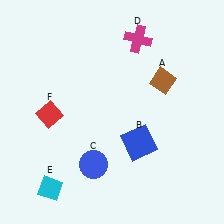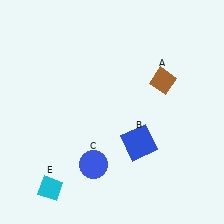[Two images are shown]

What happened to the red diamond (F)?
The red diamond (F) was removed in Image 2. It was in the bottom-left area of Image 1.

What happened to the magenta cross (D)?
The magenta cross (D) was removed in Image 2. It was in the top-right area of Image 1.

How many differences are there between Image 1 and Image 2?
There are 2 differences between the two images.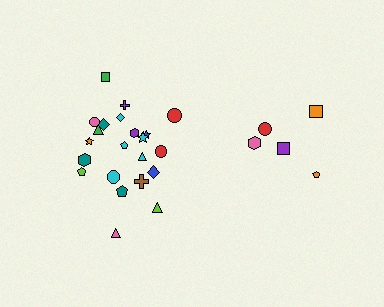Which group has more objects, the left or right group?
The left group.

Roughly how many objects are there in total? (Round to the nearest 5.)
Roughly 25 objects in total.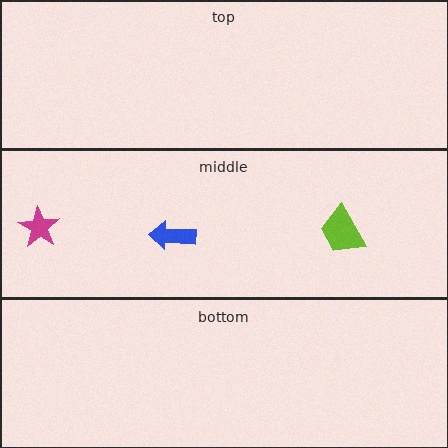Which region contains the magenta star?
The middle region.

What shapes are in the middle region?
The lime trapezoid, the blue arrow, the magenta star.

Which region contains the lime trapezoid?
The middle region.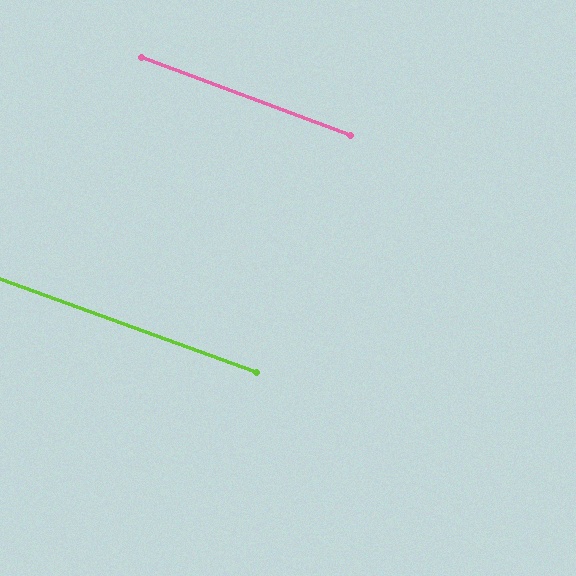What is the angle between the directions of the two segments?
Approximately 0 degrees.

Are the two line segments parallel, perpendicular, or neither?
Parallel — their directions differ by only 0.4°.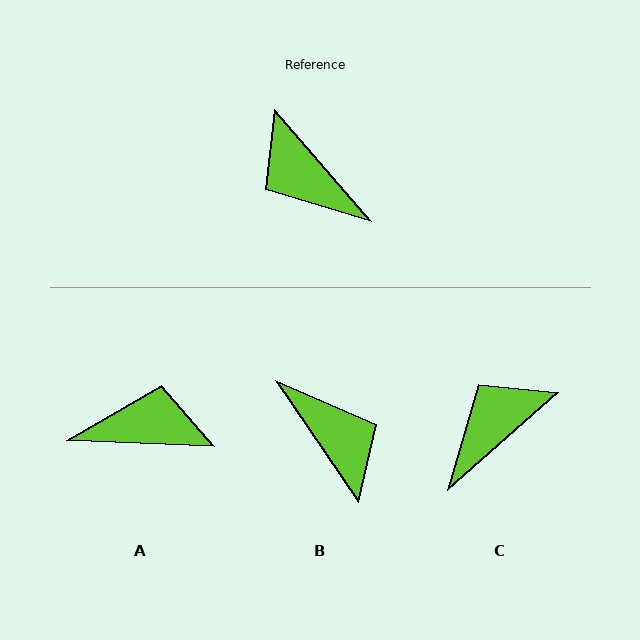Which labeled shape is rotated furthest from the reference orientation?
B, about 173 degrees away.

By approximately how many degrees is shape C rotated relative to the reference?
Approximately 89 degrees clockwise.